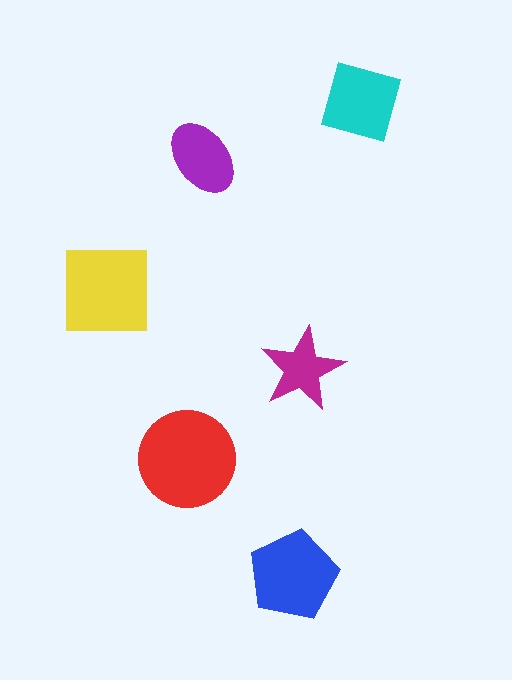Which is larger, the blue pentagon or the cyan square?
The blue pentagon.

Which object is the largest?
The red circle.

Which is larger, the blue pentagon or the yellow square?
The yellow square.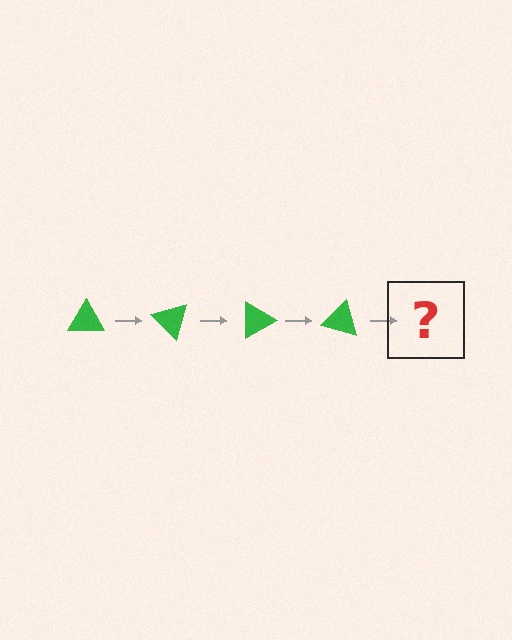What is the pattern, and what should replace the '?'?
The pattern is that the triangle rotates 45 degrees each step. The '?' should be a green triangle rotated 180 degrees.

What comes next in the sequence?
The next element should be a green triangle rotated 180 degrees.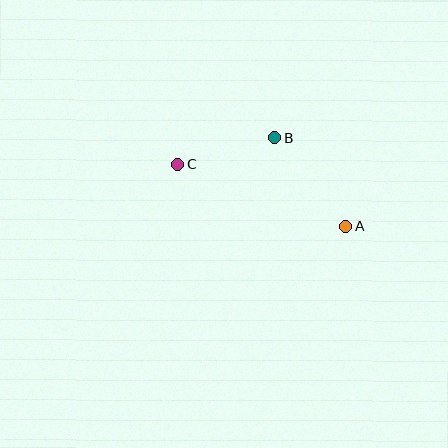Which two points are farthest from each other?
Points A and C are farthest from each other.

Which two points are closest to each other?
Points B and C are closest to each other.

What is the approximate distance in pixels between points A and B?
The distance between A and B is approximately 114 pixels.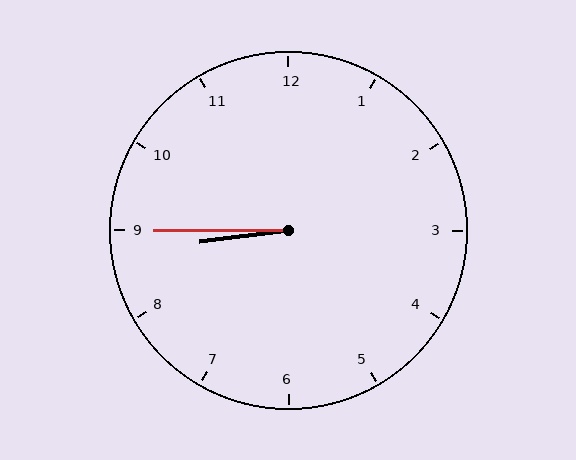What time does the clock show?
8:45.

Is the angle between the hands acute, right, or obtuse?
It is acute.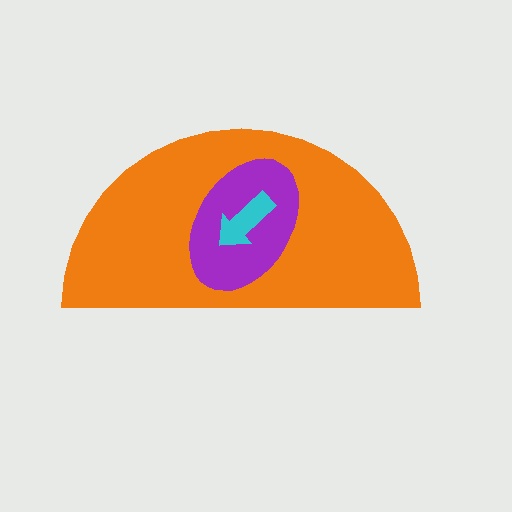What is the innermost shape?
The cyan arrow.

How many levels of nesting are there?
3.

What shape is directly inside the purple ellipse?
The cyan arrow.